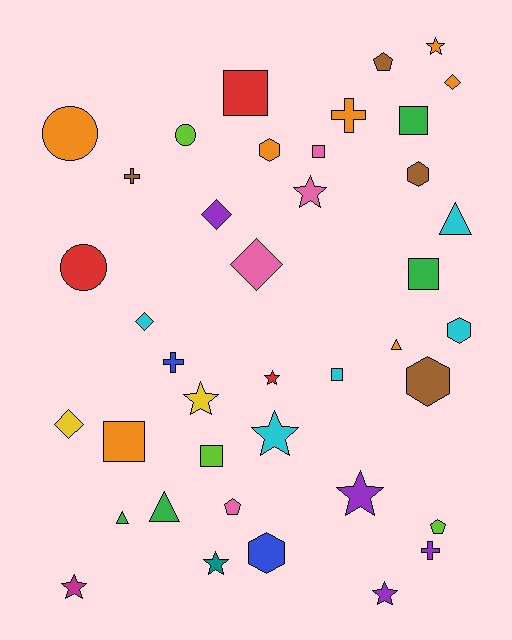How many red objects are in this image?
There are 3 red objects.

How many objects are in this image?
There are 40 objects.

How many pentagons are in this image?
There are 3 pentagons.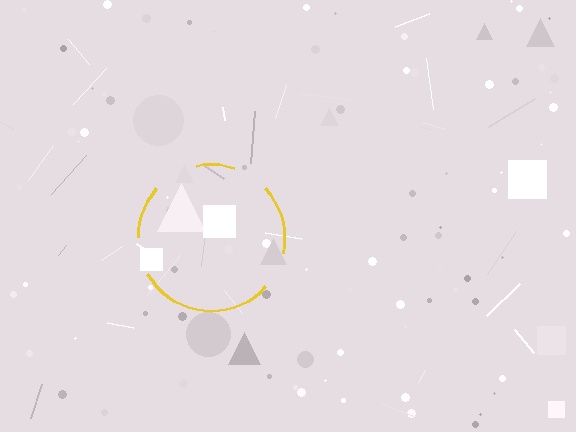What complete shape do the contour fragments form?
The contour fragments form a circle.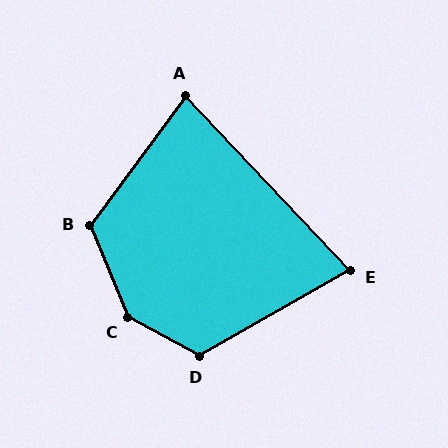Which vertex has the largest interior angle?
C, at approximately 140 degrees.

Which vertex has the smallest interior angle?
E, at approximately 76 degrees.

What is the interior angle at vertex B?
Approximately 121 degrees (obtuse).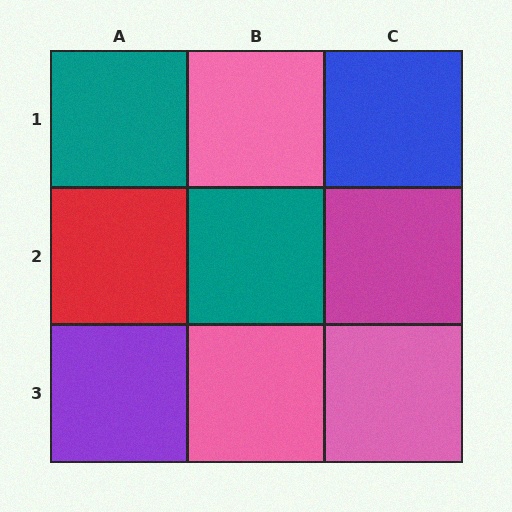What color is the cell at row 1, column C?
Blue.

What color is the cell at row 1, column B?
Pink.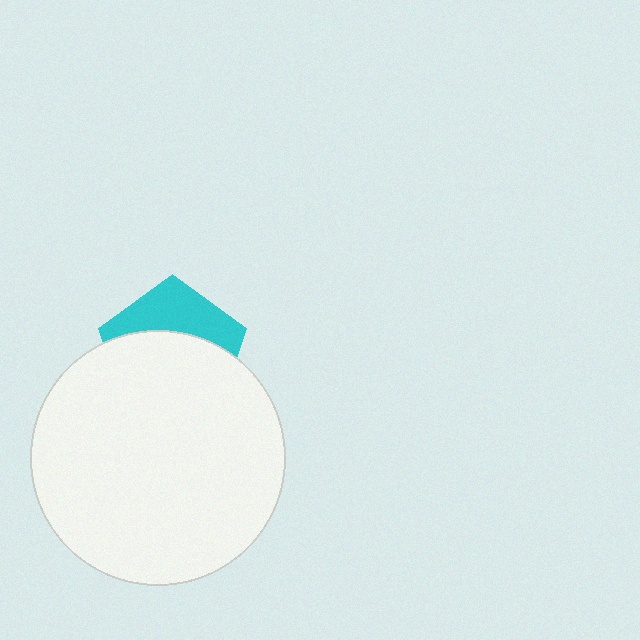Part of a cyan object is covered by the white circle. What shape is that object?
It is a pentagon.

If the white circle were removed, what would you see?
You would see the complete cyan pentagon.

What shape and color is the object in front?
The object in front is a white circle.